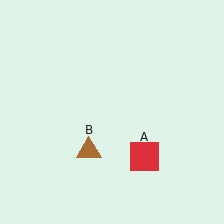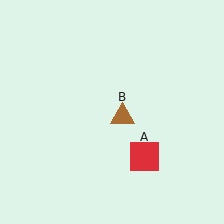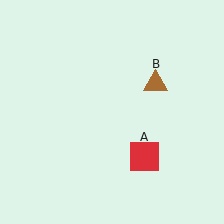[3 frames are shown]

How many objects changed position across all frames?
1 object changed position: brown triangle (object B).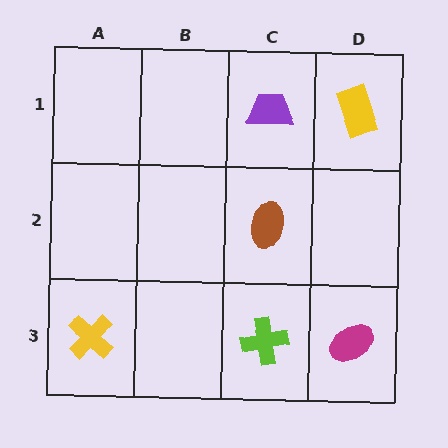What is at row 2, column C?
A brown ellipse.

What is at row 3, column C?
A lime cross.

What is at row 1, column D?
A yellow rectangle.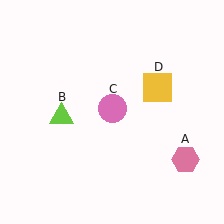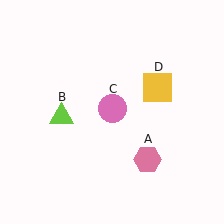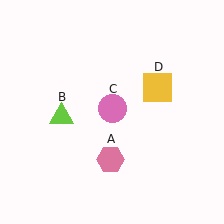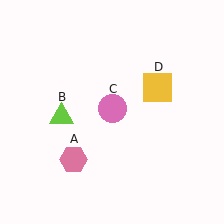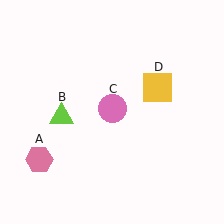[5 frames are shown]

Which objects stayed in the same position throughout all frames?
Lime triangle (object B) and pink circle (object C) and yellow square (object D) remained stationary.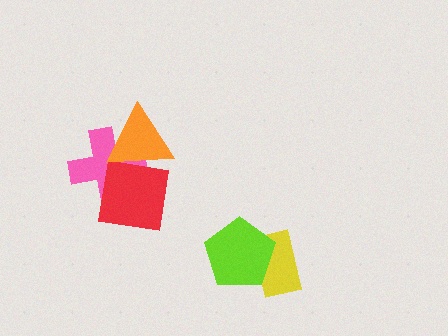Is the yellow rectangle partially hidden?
Yes, it is partially covered by another shape.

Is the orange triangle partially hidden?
No, no other shape covers it.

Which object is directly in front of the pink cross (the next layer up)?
The red square is directly in front of the pink cross.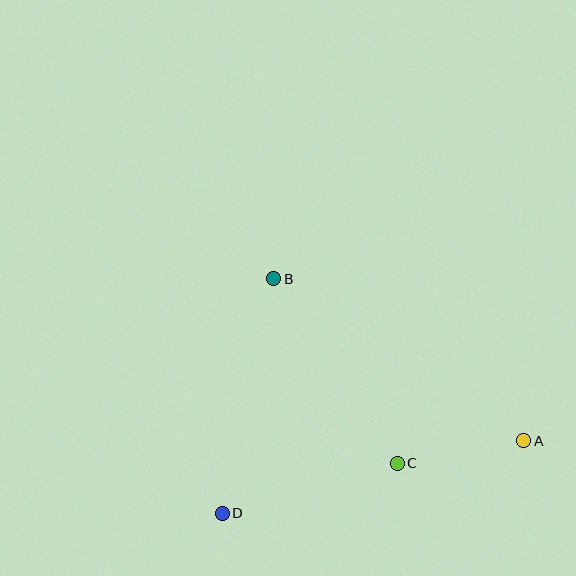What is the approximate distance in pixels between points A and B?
The distance between A and B is approximately 298 pixels.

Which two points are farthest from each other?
Points A and D are farthest from each other.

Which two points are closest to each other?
Points A and C are closest to each other.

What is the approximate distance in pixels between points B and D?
The distance between B and D is approximately 240 pixels.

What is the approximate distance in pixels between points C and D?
The distance between C and D is approximately 182 pixels.